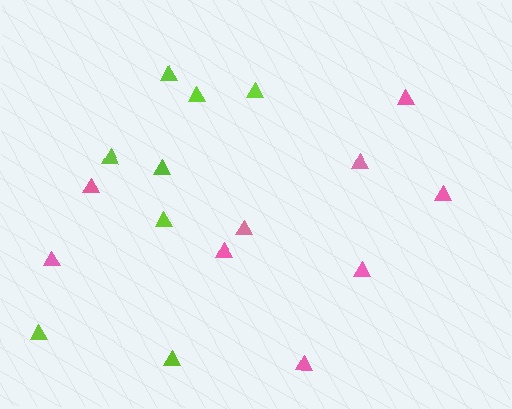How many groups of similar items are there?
There are 2 groups: one group of lime triangles (8) and one group of pink triangles (9).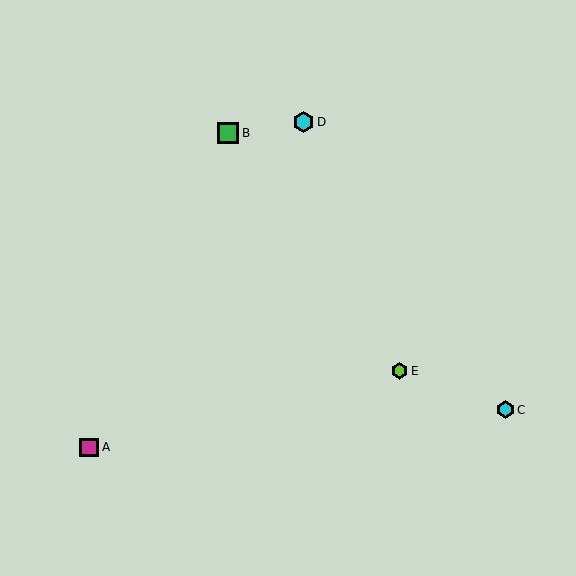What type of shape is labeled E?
Shape E is a lime hexagon.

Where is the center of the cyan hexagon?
The center of the cyan hexagon is at (506, 410).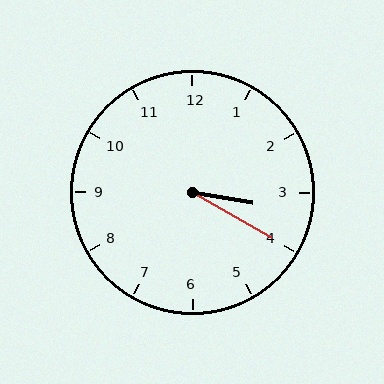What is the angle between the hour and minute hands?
Approximately 20 degrees.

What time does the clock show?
3:20.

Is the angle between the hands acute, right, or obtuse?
It is acute.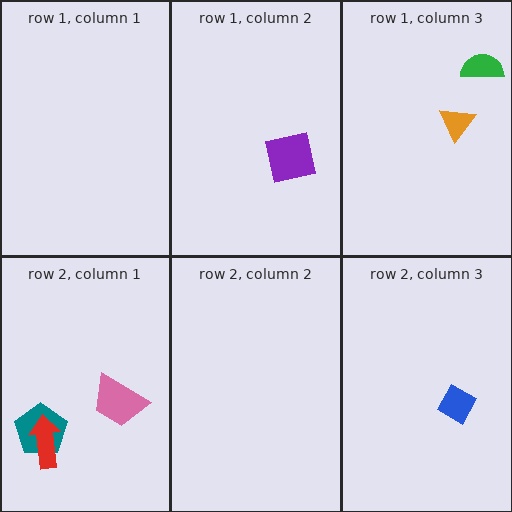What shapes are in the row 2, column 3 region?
The blue diamond.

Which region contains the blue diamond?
The row 2, column 3 region.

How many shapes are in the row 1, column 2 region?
1.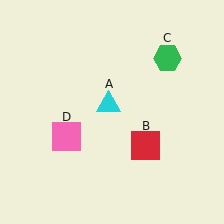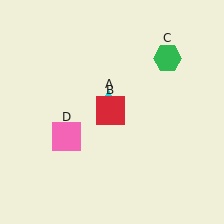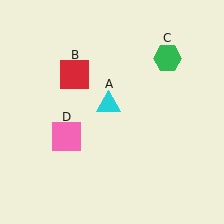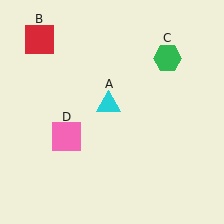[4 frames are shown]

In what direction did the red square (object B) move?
The red square (object B) moved up and to the left.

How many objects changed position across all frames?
1 object changed position: red square (object B).